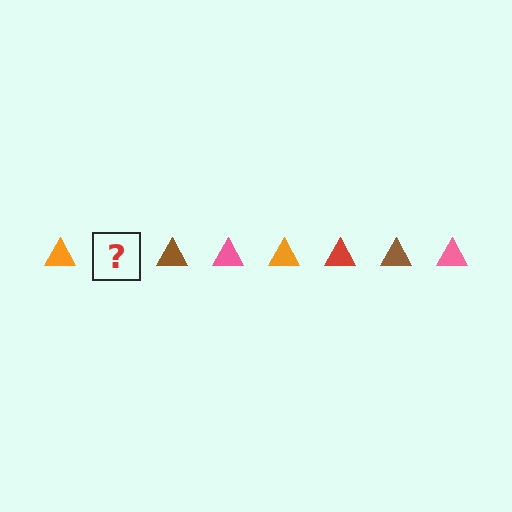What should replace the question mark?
The question mark should be replaced with a red triangle.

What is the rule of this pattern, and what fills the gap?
The rule is that the pattern cycles through orange, red, brown, pink triangles. The gap should be filled with a red triangle.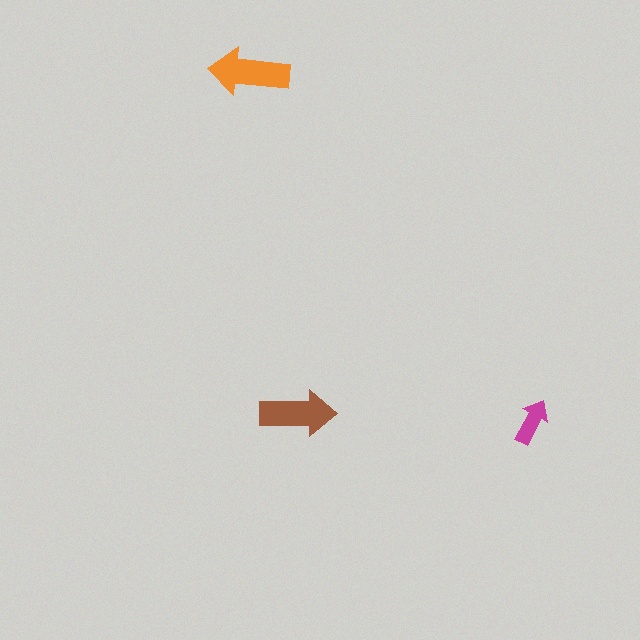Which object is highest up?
The orange arrow is topmost.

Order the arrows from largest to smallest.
the orange one, the brown one, the magenta one.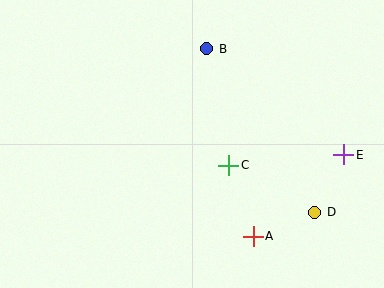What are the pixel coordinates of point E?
Point E is at (344, 155).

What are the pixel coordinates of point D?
Point D is at (315, 213).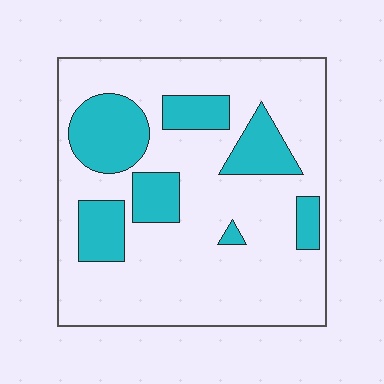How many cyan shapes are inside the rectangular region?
7.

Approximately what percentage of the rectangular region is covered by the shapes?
Approximately 25%.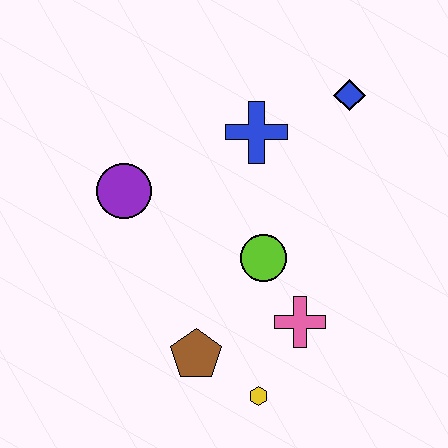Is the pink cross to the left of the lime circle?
No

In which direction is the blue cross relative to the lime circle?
The blue cross is above the lime circle.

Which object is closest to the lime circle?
The pink cross is closest to the lime circle.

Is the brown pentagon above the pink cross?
No